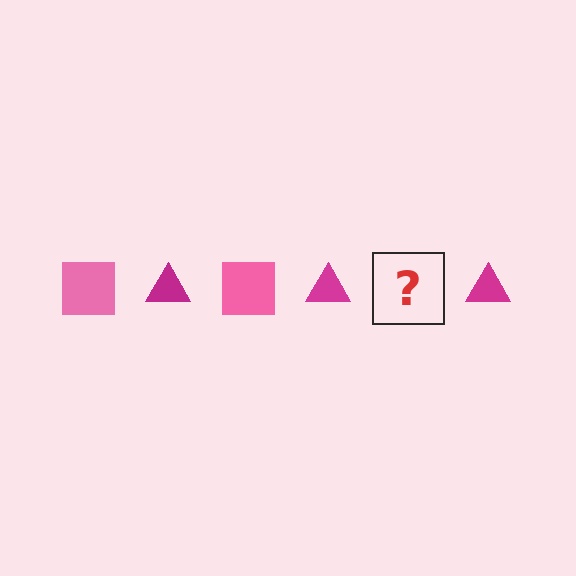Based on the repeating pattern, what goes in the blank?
The blank should be a pink square.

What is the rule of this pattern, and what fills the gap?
The rule is that the pattern alternates between pink square and magenta triangle. The gap should be filled with a pink square.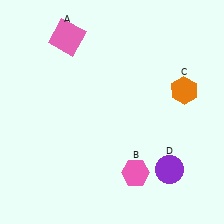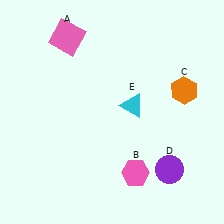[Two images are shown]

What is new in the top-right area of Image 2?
A cyan triangle (E) was added in the top-right area of Image 2.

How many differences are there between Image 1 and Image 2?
There is 1 difference between the two images.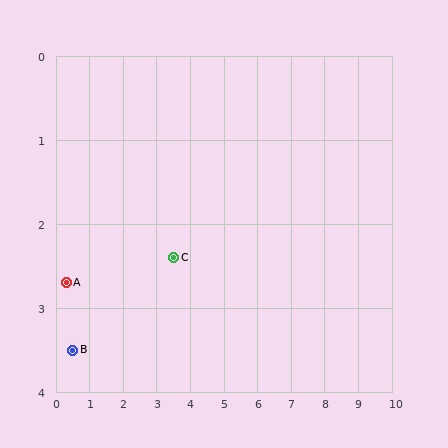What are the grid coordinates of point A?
Point A is at approximately (0.3, 2.7).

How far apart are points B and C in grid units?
Points B and C are about 3.2 grid units apart.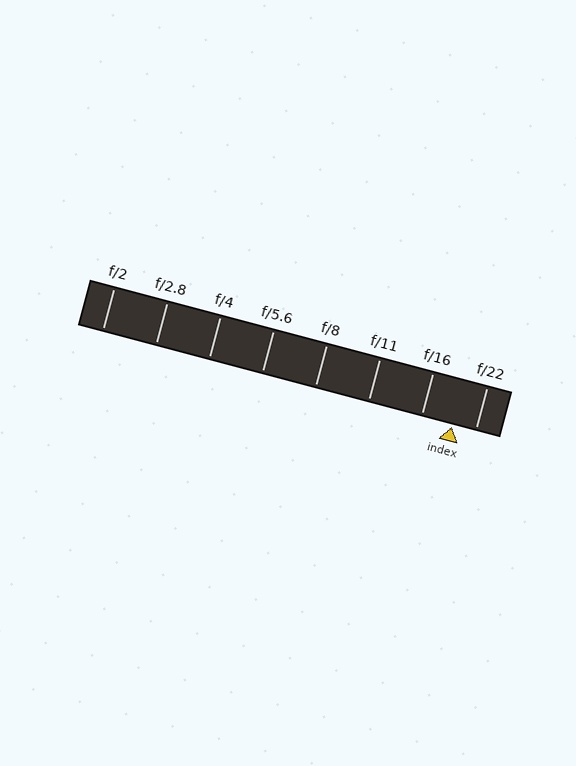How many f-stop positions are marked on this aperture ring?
There are 8 f-stop positions marked.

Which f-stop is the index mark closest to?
The index mark is closest to f/22.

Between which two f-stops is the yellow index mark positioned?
The index mark is between f/16 and f/22.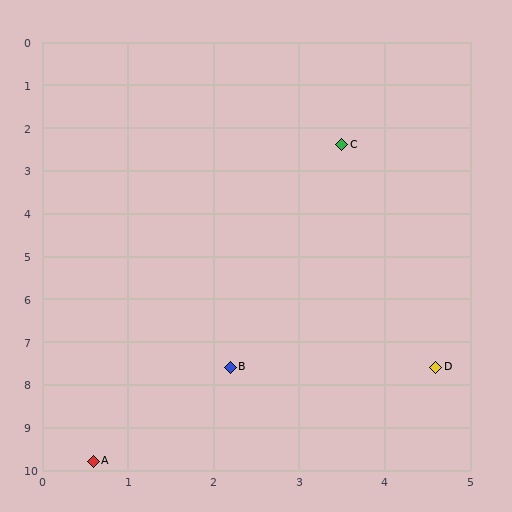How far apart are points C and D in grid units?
Points C and D are about 5.3 grid units apart.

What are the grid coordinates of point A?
Point A is at approximately (0.6, 9.8).